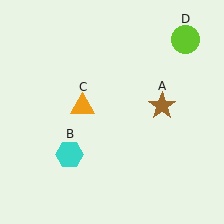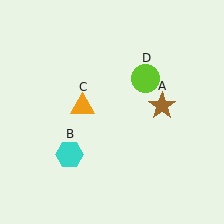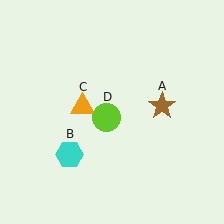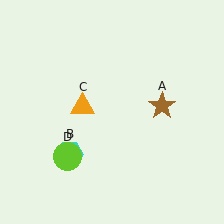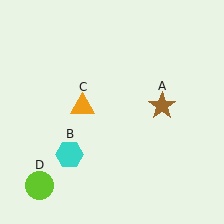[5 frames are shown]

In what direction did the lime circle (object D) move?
The lime circle (object D) moved down and to the left.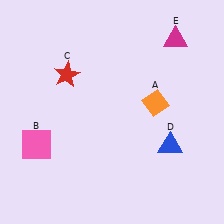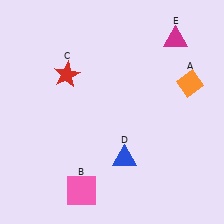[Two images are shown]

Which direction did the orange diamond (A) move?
The orange diamond (A) moved right.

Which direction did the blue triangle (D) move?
The blue triangle (D) moved left.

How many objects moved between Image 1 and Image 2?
3 objects moved between the two images.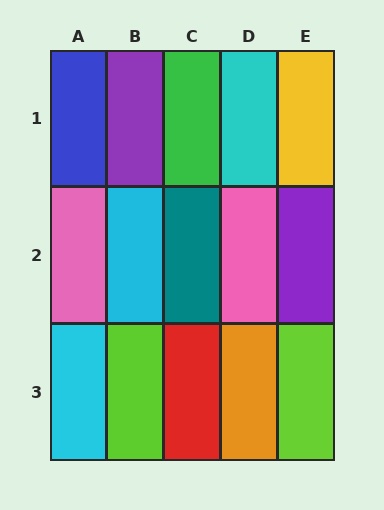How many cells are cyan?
3 cells are cyan.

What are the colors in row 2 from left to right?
Pink, cyan, teal, pink, purple.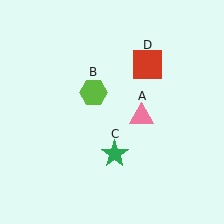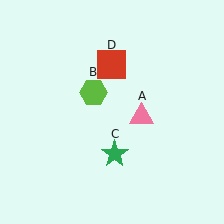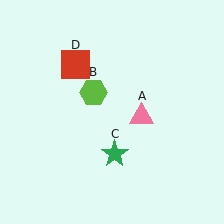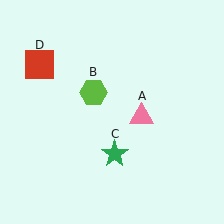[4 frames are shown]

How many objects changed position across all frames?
1 object changed position: red square (object D).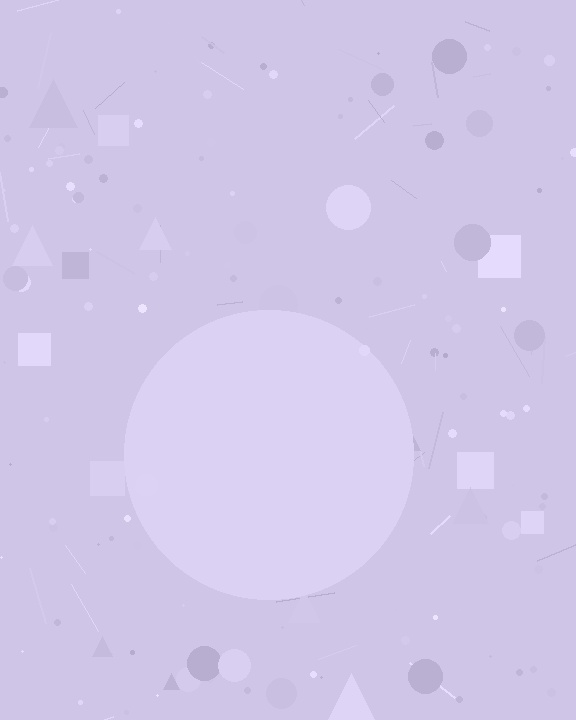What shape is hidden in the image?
A circle is hidden in the image.